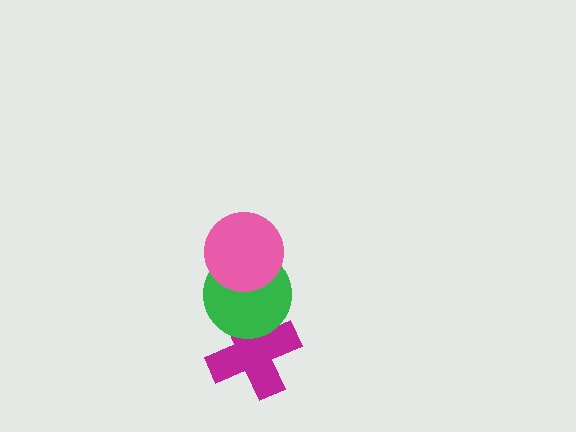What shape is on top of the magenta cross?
The green circle is on top of the magenta cross.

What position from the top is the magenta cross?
The magenta cross is 3rd from the top.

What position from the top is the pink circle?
The pink circle is 1st from the top.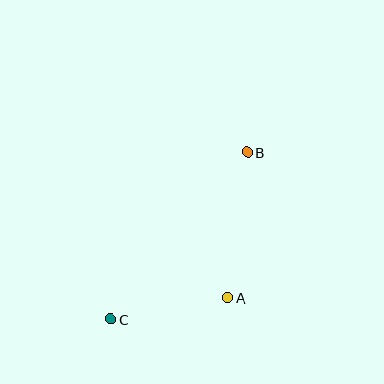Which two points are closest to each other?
Points A and C are closest to each other.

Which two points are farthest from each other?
Points B and C are farthest from each other.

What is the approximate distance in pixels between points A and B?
The distance between A and B is approximately 146 pixels.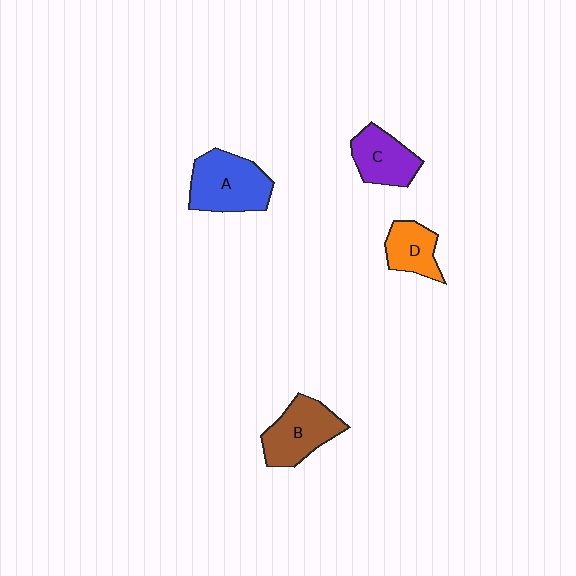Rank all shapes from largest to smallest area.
From largest to smallest: A (blue), B (brown), C (purple), D (orange).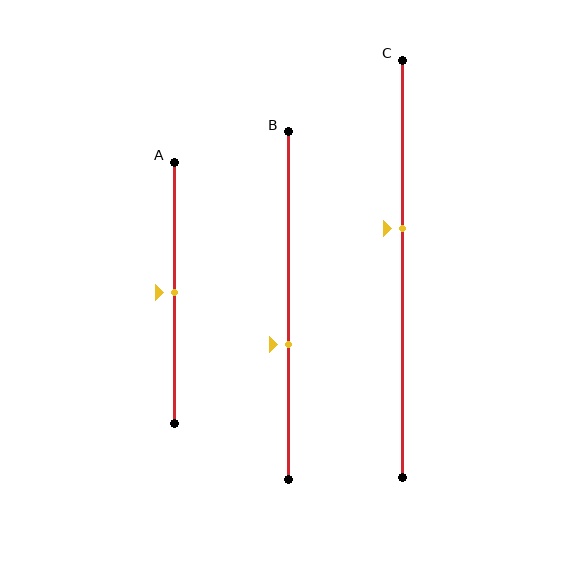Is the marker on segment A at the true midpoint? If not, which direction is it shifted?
Yes, the marker on segment A is at the true midpoint.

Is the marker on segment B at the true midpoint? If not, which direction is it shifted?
No, the marker on segment B is shifted downward by about 11% of the segment length.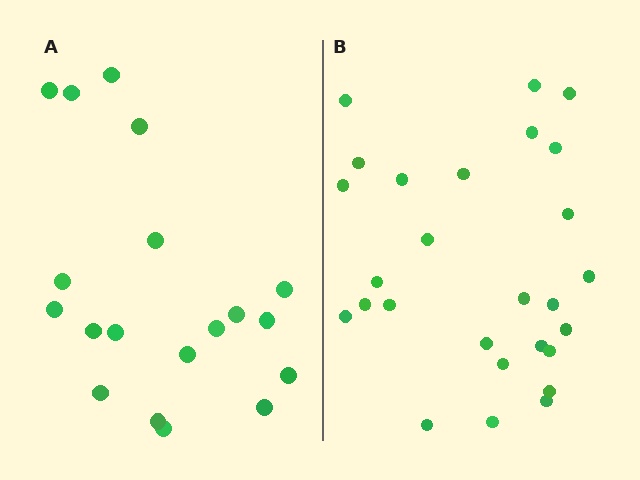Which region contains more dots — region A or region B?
Region B (the right region) has more dots.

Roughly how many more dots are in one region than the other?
Region B has roughly 8 or so more dots than region A.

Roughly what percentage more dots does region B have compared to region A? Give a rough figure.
About 40% more.